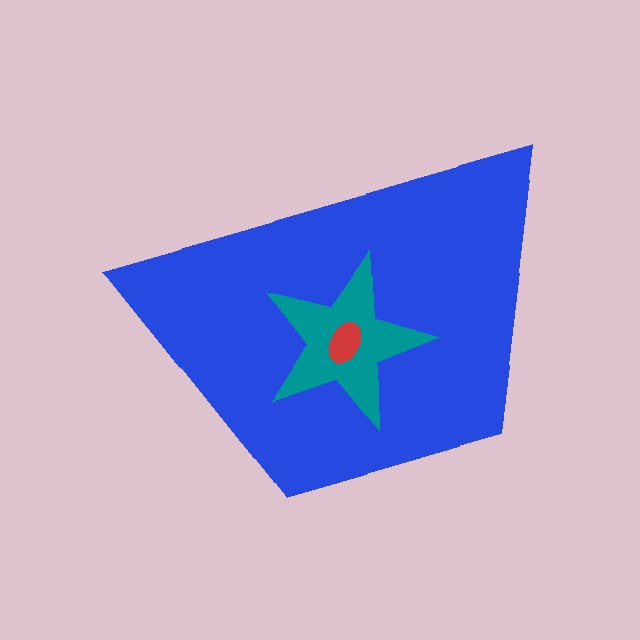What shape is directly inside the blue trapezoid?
The teal star.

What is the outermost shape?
The blue trapezoid.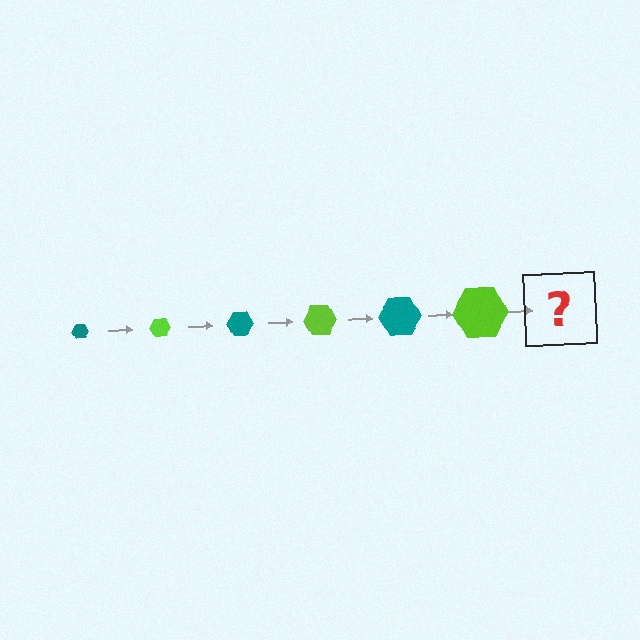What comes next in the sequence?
The next element should be a teal hexagon, larger than the previous one.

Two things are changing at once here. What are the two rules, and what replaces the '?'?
The two rules are that the hexagon grows larger each step and the color cycles through teal and lime. The '?' should be a teal hexagon, larger than the previous one.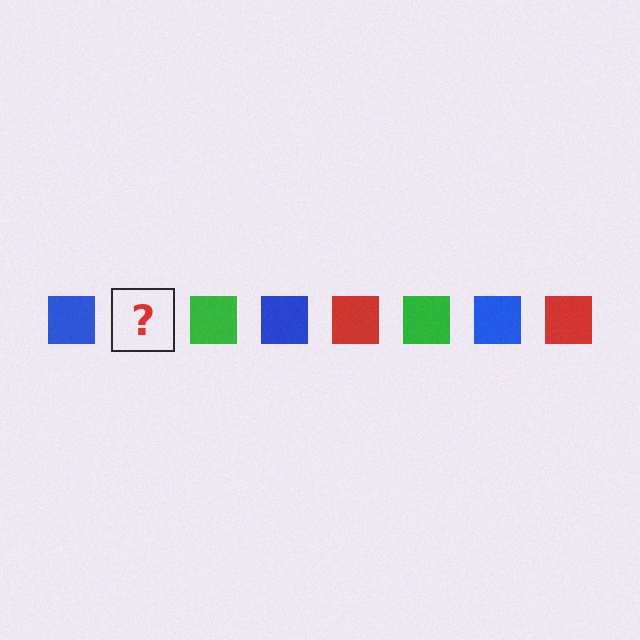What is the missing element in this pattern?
The missing element is a red square.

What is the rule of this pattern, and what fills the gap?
The rule is that the pattern cycles through blue, red, green squares. The gap should be filled with a red square.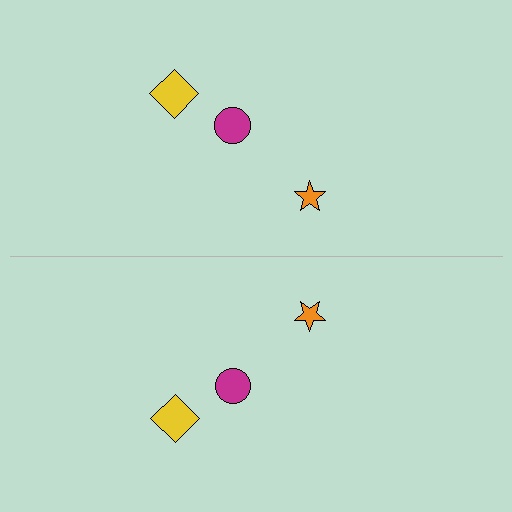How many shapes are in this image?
There are 6 shapes in this image.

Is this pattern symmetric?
Yes, this pattern has bilateral (reflection) symmetry.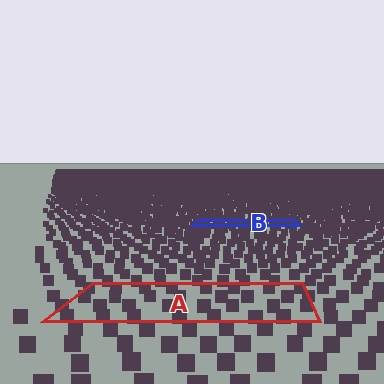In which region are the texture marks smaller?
The texture marks are smaller in region B, because it is farther away.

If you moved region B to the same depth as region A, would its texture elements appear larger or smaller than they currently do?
They would appear larger. At a closer depth, the same texture elements are projected at a bigger on-screen size.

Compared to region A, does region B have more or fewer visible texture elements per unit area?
Region B has more texture elements per unit area — they are packed more densely because it is farther away.